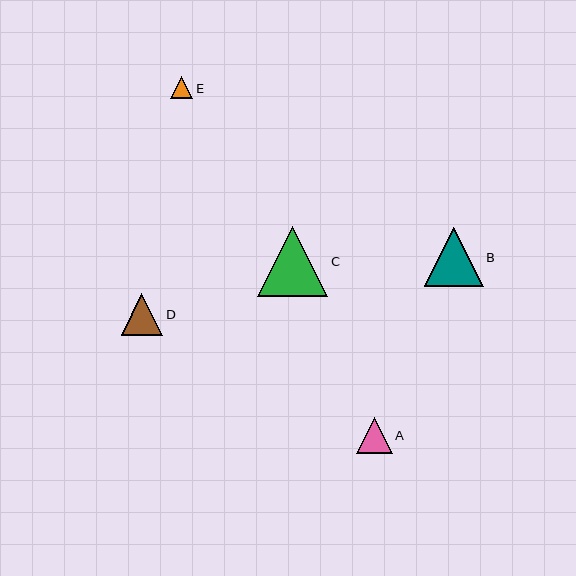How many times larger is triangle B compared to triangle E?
Triangle B is approximately 2.7 times the size of triangle E.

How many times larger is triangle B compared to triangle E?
Triangle B is approximately 2.7 times the size of triangle E.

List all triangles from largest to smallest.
From largest to smallest: C, B, D, A, E.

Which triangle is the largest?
Triangle C is the largest with a size of approximately 70 pixels.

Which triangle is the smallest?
Triangle E is the smallest with a size of approximately 22 pixels.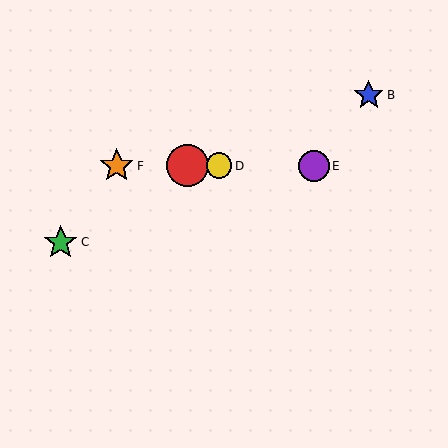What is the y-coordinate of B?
Object B is at y≈95.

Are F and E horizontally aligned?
Yes, both are at y≈166.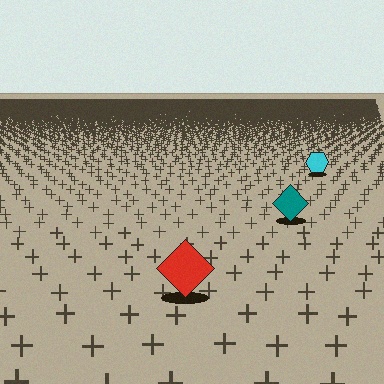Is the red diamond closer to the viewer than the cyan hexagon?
Yes. The red diamond is closer — you can tell from the texture gradient: the ground texture is coarser near it.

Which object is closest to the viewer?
The red diamond is closest. The texture marks near it are larger and more spread out.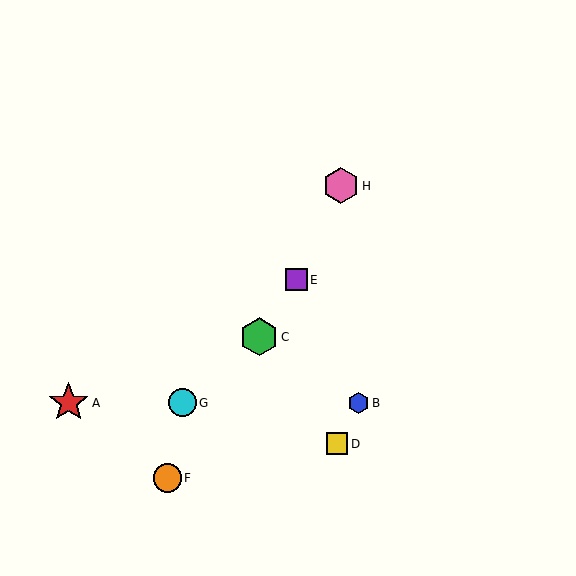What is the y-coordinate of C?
Object C is at y≈337.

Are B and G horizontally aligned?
Yes, both are at y≈403.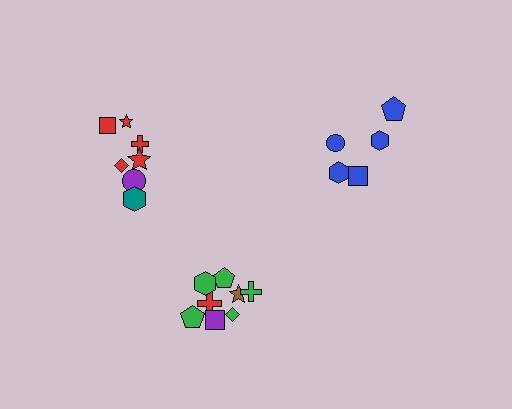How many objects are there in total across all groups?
There are 20 objects.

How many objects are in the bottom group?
There are 8 objects.